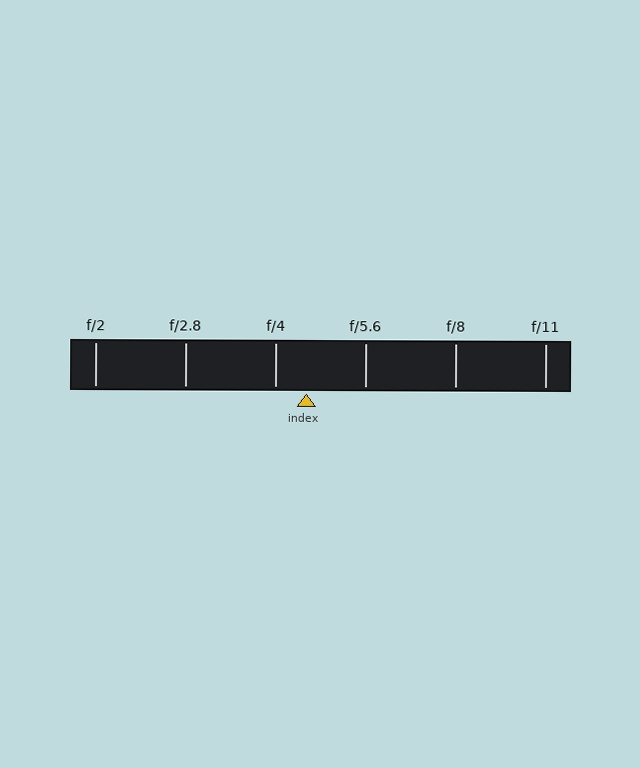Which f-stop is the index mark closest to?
The index mark is closest to f/4.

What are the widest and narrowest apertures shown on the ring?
The widest aperture shown is f/2 and the narrowest is f/11.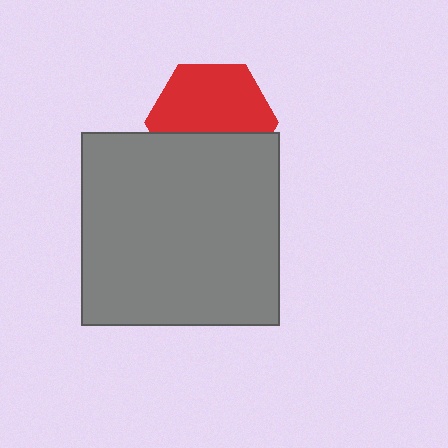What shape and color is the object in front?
The object in front is a gray rectangle.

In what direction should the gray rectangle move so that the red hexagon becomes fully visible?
The gray rectangle should move down. That is the shortest direction to clear the overlap and leave the red hexagon fully visible.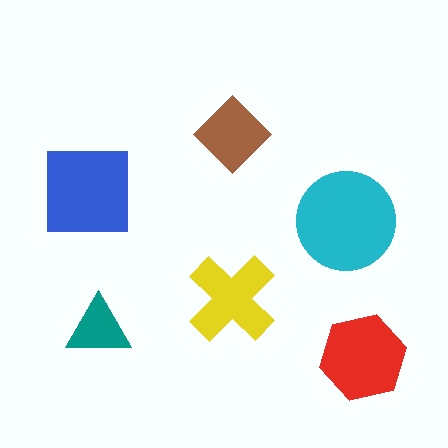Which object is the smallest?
The teal triangle.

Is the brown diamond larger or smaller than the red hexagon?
Smaller.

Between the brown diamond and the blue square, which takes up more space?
The blue square.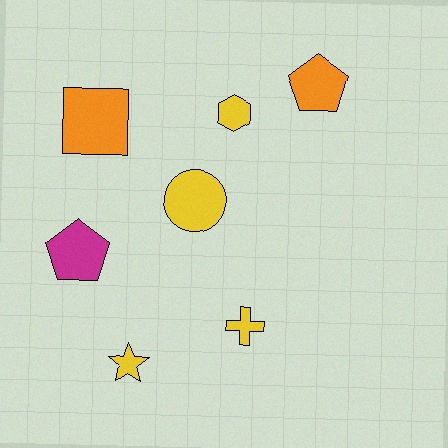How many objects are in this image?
There are 7 objects.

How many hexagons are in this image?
There is 1 hexagon.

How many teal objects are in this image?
There are no teal objects.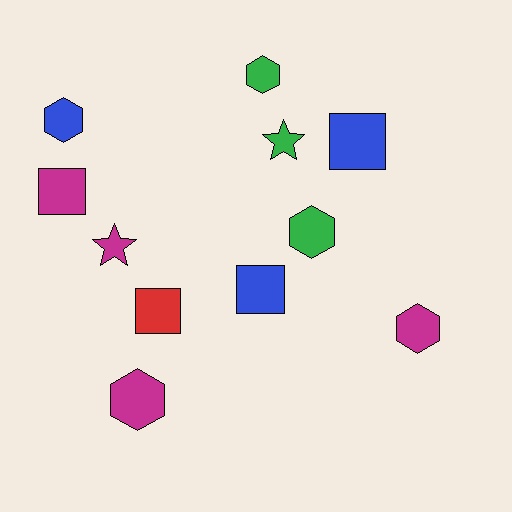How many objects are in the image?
There are 11 objects.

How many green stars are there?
There is 1 green star.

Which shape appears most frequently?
Hexagon, with 5 objects.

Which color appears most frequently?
Magenta, with 4 objects.